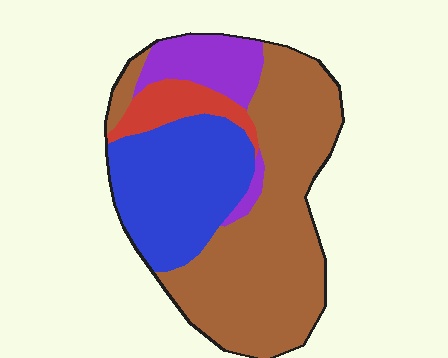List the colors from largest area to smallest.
From largest to smallest: brown, blue, purple, red.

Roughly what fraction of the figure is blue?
Blue takes up about one quarter (1/4) of the figure.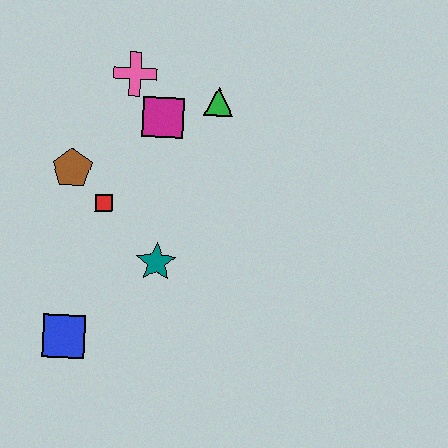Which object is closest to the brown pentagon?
The red square is closest to the brown pentagon.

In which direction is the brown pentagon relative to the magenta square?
The brown pentagon is to the left of the magenta square.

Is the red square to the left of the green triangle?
Yes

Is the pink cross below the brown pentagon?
No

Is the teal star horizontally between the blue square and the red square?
No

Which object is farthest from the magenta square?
The blue square is farthest from the magenta square.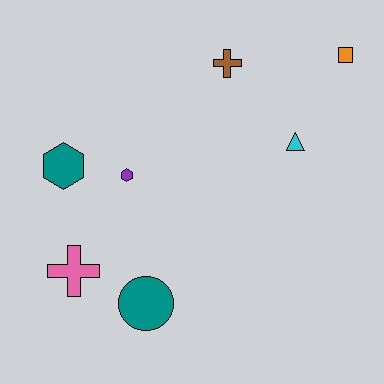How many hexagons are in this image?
There are 2 hexagons.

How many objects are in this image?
There are 7 objects.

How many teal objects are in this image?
There are 2 teal objects.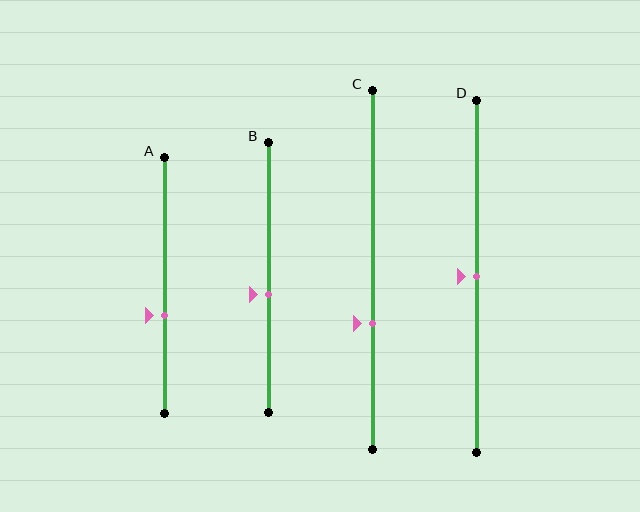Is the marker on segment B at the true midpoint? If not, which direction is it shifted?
No, the marker on segment B is shifted downward by about 6% of the segment length.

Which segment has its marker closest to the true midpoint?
Segment D has its marker closest to the true midpoint.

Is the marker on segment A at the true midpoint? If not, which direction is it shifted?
No, the marker on segment A is shifted downward by about 12% of the segment length.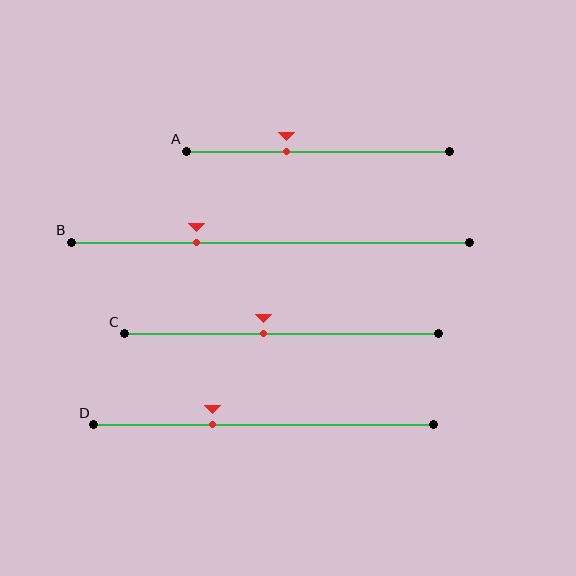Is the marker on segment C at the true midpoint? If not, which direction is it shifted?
No, the marker on segment C is shifted to the left by about 6% of the segment length.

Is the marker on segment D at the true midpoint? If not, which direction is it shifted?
No, the marker on segment D is shifted to the left by about 15% of the segment length.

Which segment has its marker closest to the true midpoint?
Segment C has its marker closest to the true midpoint.